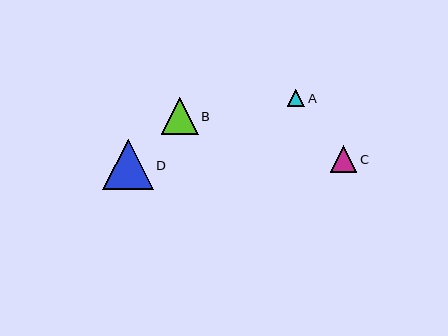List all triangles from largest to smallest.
From largest to smallest: D, B, C, A.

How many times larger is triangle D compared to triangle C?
Triangle D is approximately 1.9 times the size of triangle C.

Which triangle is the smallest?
Triangle A is the smallest with a size of approximately 18 pixels.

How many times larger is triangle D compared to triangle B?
Triangle D is approximately 1.4 times the size of triangle B.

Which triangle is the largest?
Triangle D is the largest with a size of approximately 51 pixels.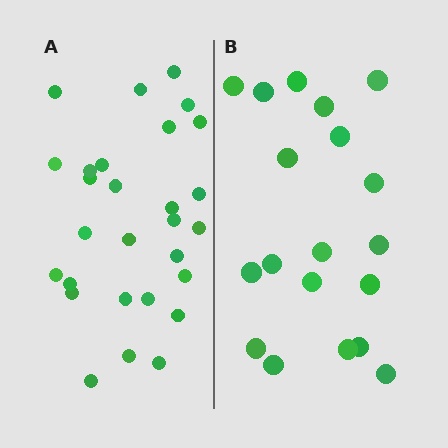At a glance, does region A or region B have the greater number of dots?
Region A (the left region) has more dots.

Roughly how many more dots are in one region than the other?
Region A has roughly 8 or so more dots than region B.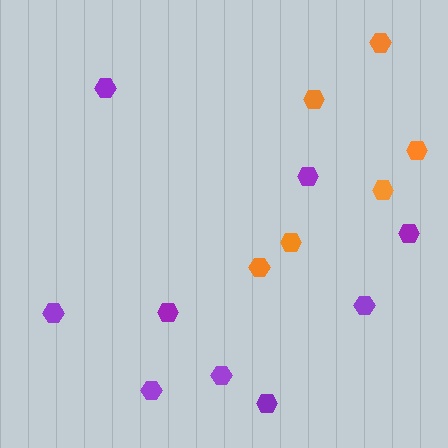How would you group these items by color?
There are 2 groups: one group of orange hexagons (6) and one group of purple hexagons (9).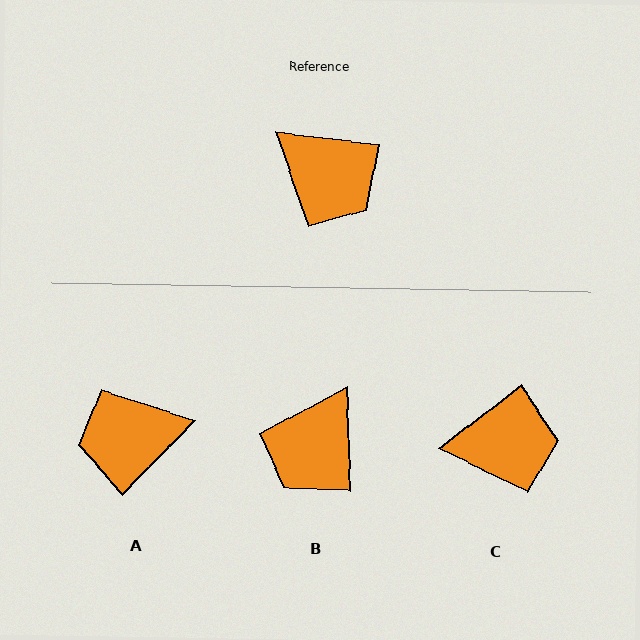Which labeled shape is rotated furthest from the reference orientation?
A, about 127 degrees away.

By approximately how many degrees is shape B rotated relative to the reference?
Approximately 81 degrees clockwise.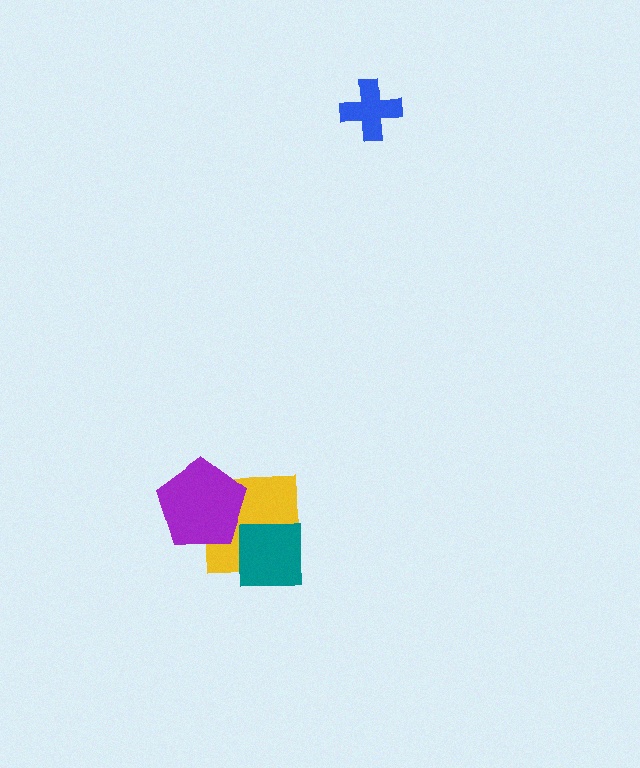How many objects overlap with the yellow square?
2 objects overlap with the yellow square.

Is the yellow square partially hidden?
Yes, it is partially covered by another shape.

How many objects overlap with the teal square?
1 object overlaps with the teal square.